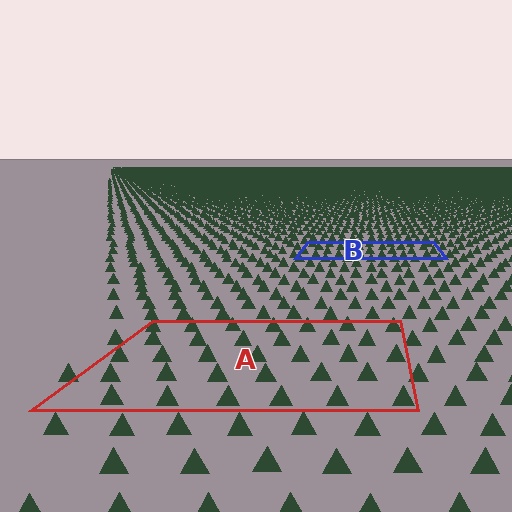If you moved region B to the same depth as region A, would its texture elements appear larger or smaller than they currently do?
They would appear larger. At a closer depth, the same texture elements are projected at a bigger on-screen size.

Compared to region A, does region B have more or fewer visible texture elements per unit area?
Region B has more texture elements per unit area — they are packed more densely because it is farther away.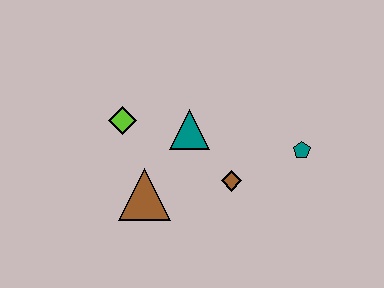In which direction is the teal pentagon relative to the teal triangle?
The teal pentagon is to the right of the teal triangle.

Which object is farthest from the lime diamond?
The teal pentagon is farthest from the lime diamond.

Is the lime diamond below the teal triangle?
No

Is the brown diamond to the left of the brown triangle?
No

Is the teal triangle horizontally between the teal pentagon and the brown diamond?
No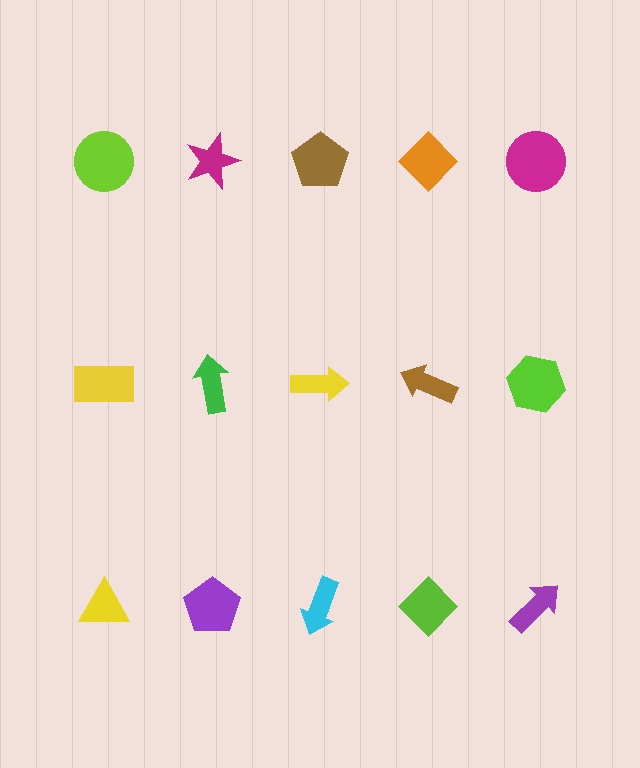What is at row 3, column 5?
A purple arrow.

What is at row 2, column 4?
A brown arrow.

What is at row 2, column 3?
A yellow arrow.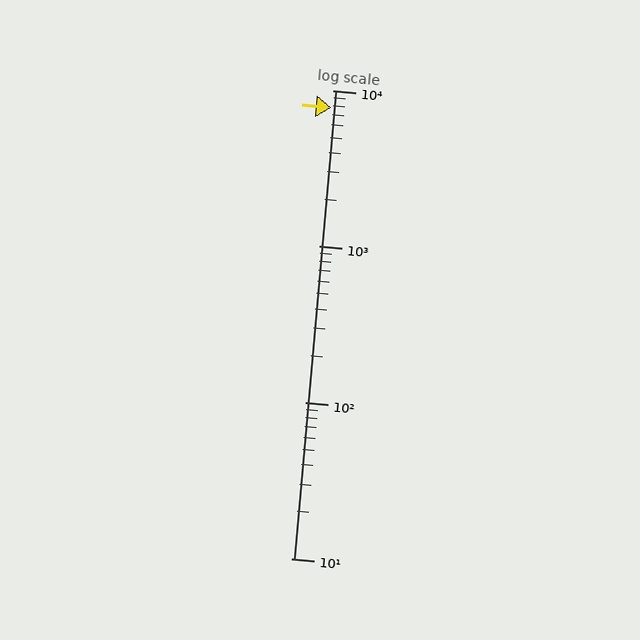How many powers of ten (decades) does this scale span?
The scale spans 3 decades, from 10 to 10000.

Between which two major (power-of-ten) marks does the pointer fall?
The pointer is between 1000 and 10000.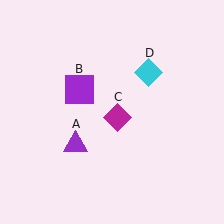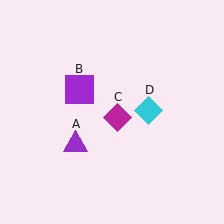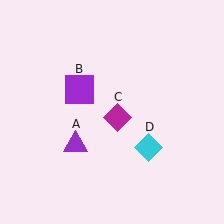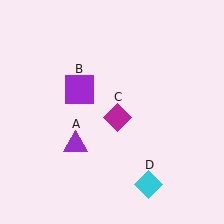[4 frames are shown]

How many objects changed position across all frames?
1 object changed position: cyan diamond (object D).